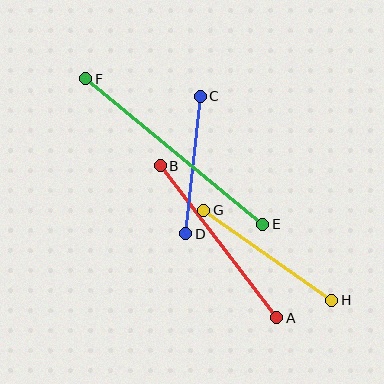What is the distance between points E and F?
The distance is approximately 229 pixels.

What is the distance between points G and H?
The distance is approximately 157 pixels.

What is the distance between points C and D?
The distance is approximately 138 pixels.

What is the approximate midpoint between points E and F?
The midpoint is at approximately (174, 152) pixels.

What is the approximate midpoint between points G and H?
The midpoint is at approximately (268, 255) pixels.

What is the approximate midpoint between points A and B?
The midpoint is at approximately (219, 242) pixels.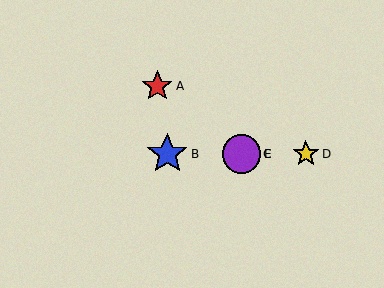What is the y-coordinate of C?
Object C is at y≈154.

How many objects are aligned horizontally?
4 objects (B, C, D, E) are aligned horizontally.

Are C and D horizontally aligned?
Yes, both are at y≈154.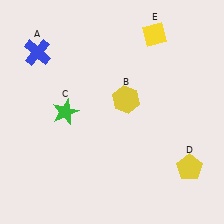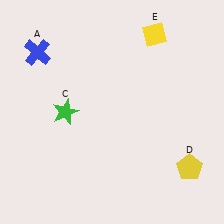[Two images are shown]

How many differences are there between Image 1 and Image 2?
There is 1 difference between the two images.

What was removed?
The yellow hexagon (B) was removed in Image 2.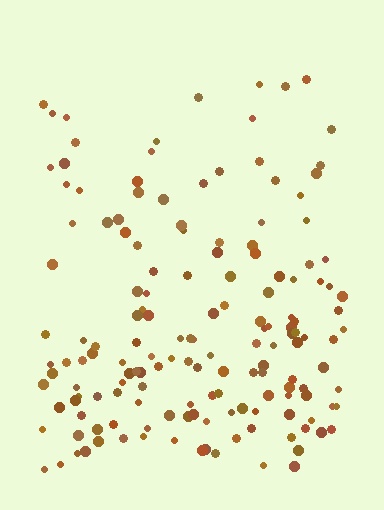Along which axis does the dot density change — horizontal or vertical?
Vertical.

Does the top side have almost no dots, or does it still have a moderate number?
Still a moderate number, just noticeably fewer than the bottom.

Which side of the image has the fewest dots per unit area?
The top.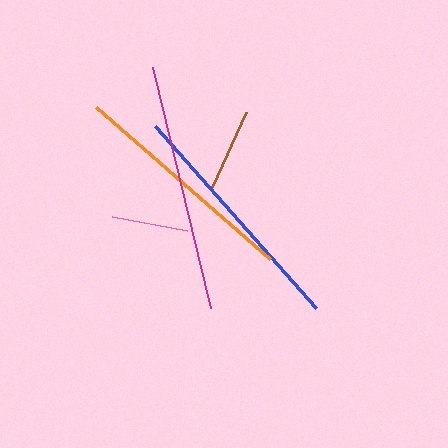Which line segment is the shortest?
The pink line is the shortest at approximately 76 pixels.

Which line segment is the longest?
The magenta line is the longest at approximately 247 pixels.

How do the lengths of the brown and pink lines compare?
The brown and pink lines are approximately the same length.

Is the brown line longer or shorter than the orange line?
The orange line is longer than the brown line.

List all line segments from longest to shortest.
From longest to shortest: magenta, blue, orange, brown, pink.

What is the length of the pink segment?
The pink segment is approximately 76 pixels long.